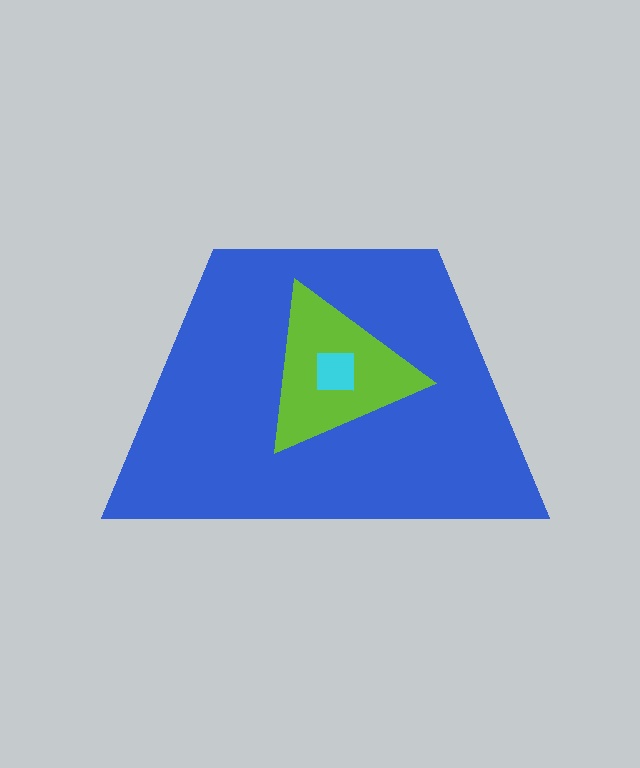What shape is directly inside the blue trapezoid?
The lime triangle.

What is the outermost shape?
The blue trapezoid.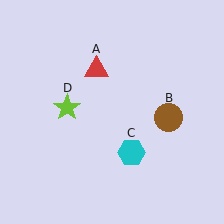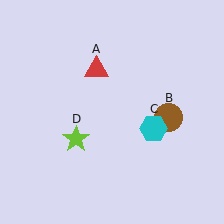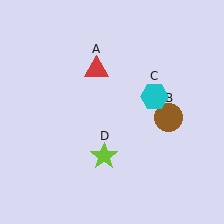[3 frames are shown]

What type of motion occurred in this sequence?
The cyan hexagon (object C), lime star (object D) rotated counterclockwise around the center of the scene.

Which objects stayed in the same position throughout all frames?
Red triangle (object A) and brown circle (object B) remained stationary.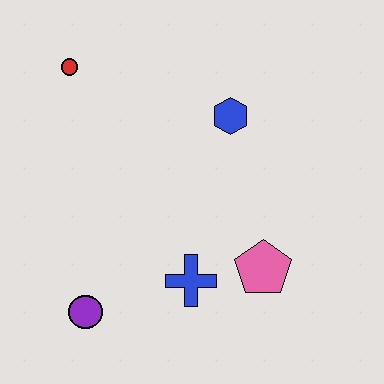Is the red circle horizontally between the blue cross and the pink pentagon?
No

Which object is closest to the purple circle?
The blue cross is closest to the purple circle.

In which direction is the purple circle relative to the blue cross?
The purple circle is to the left of the blue cross.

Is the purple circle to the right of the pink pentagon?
No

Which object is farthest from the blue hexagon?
The purple circle is farthest from the blue hexagon.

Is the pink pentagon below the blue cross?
No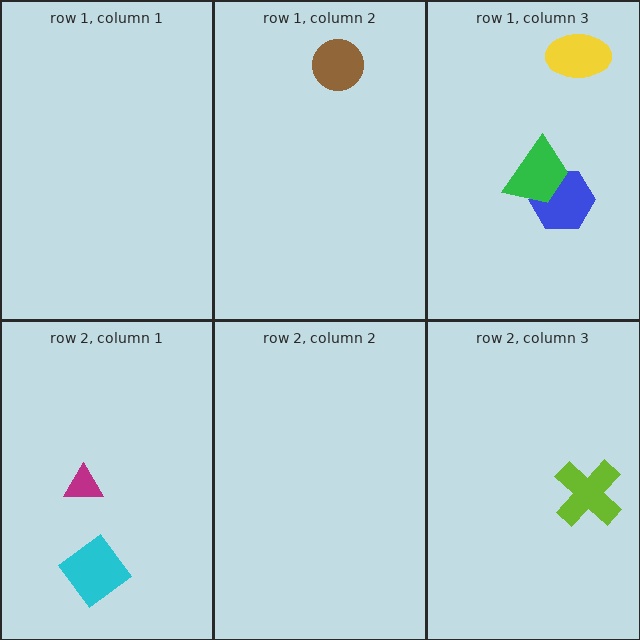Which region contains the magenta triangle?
The row 2, column 1 region.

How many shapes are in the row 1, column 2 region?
1.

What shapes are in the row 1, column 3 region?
The blue hexagon, the yellow ellipse, the green trapezoid.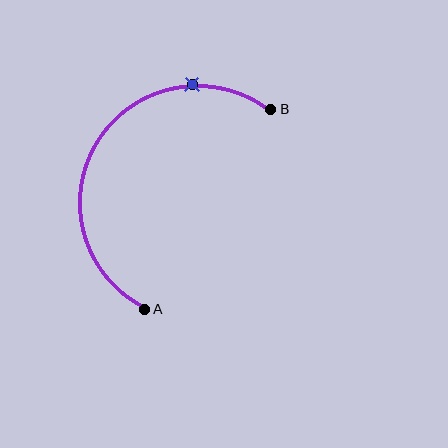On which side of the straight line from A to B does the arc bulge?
The arc bulges to the left of the straight line connecting A and B.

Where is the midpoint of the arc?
The arc midpoint is the point on the curve farthest from the straight line joining A and B. It sits to the left of that line.